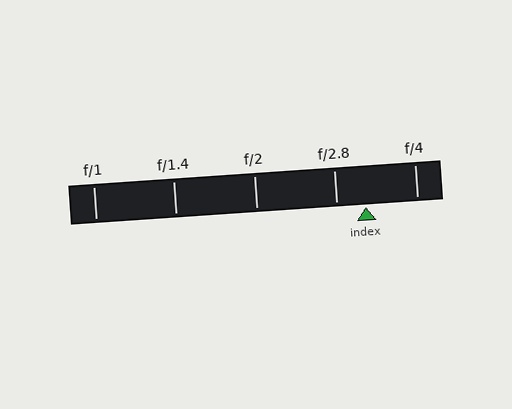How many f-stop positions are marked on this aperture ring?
There are 5 f-stop positions marked.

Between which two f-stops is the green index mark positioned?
The index mark is between f/2.8 and f/4.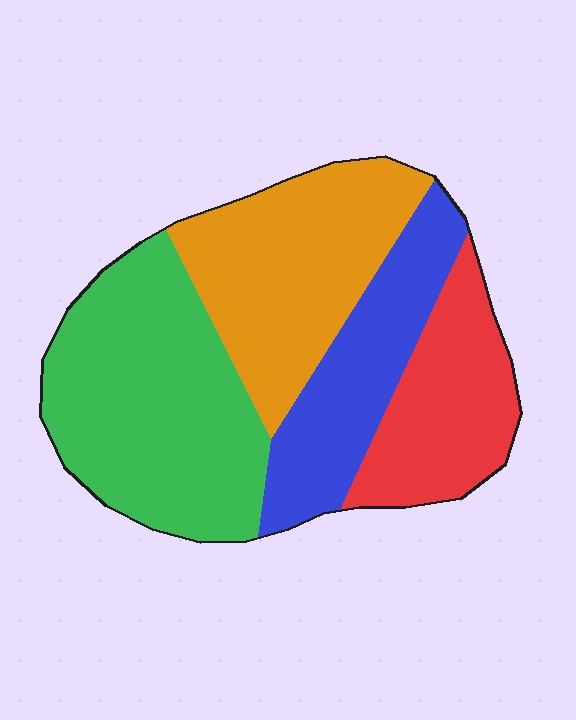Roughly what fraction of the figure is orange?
Orange covers around 25% of the figure.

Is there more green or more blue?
Green.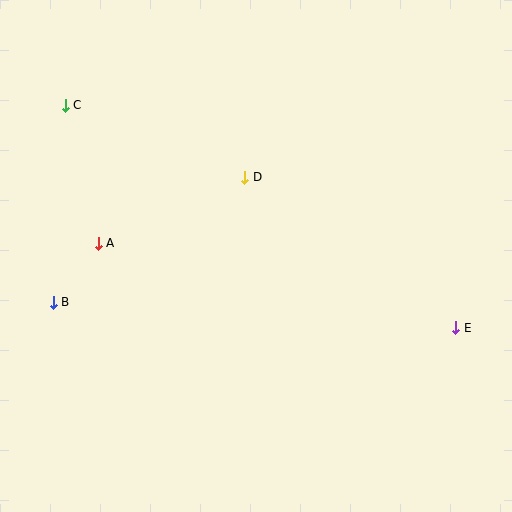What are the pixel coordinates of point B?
Point B is at (53, 302).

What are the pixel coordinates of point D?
Point D is at (245, 177).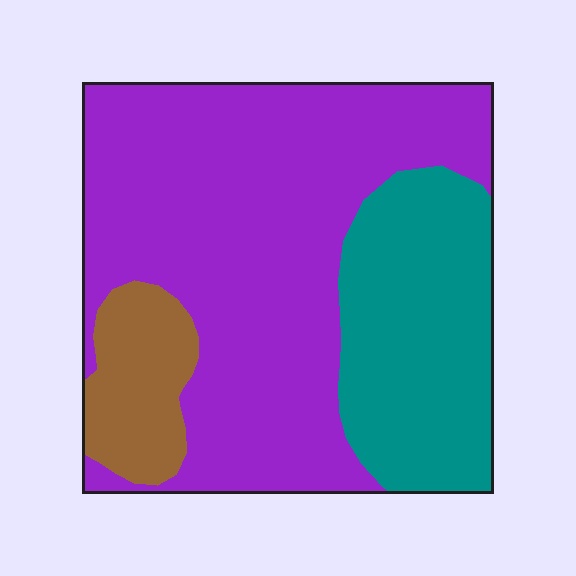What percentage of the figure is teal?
Teal takes up between a sixth and a third of the figure.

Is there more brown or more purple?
Purple.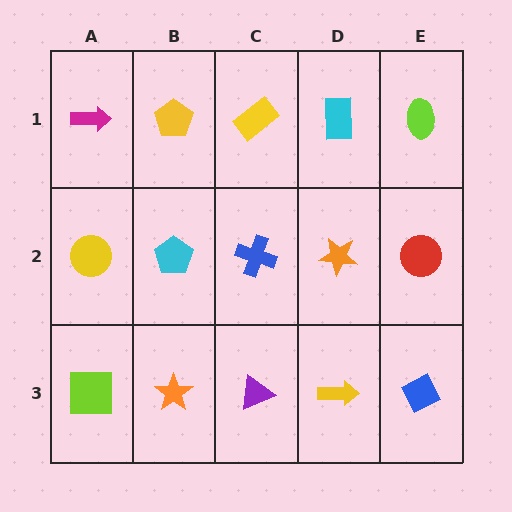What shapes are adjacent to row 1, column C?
A blue cross (row 2, column C), a yellow pentagon (row 1, column B), a cyan rectangle (row 1, column D).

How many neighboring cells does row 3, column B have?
3.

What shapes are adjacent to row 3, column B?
A cyan pentagon (row 2, column B), a lime square (row 3, column A), a purple triangle (row 3, column C).